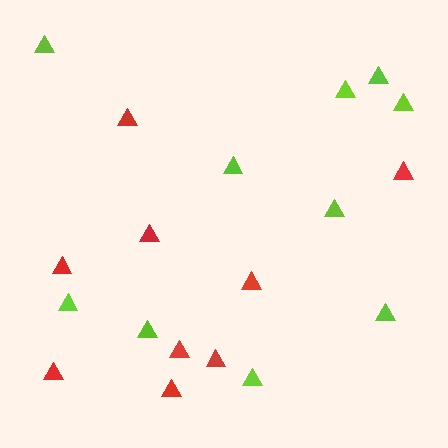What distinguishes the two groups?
There are 2 groups: one group of red triangles (9) and one group of lime triangles (10).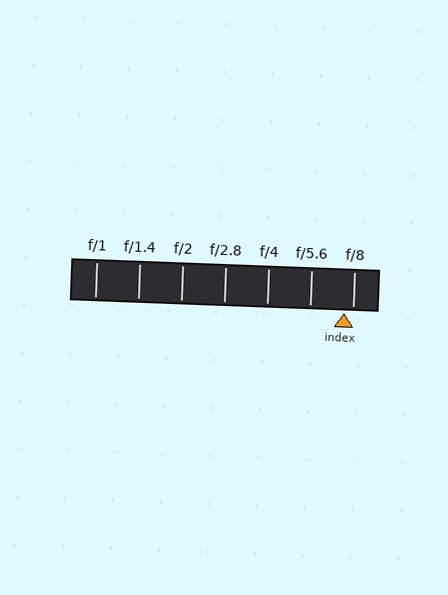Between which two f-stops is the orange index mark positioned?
The index mark is between f/5.6 and f/8.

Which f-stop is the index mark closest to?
The index mark is closest to f/8.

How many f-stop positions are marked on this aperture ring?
There are 7 f-stop positions marked.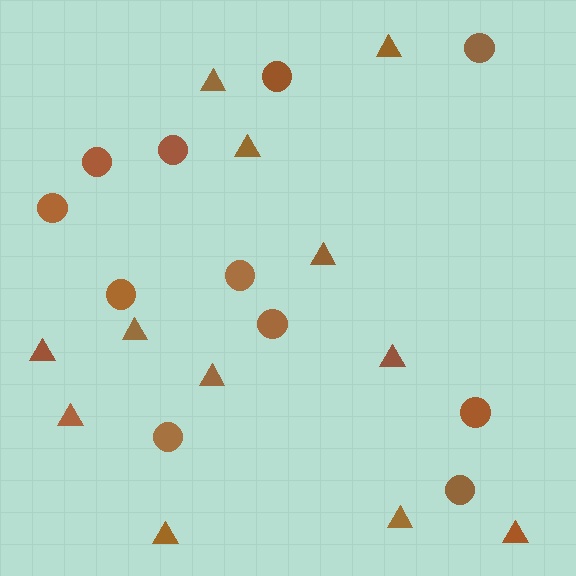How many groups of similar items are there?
There are 2 groups: one group of circles (11) and one group of triangles (12).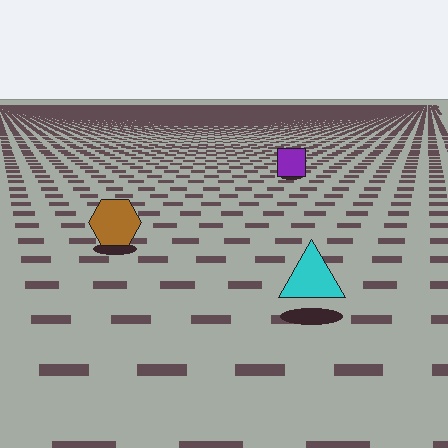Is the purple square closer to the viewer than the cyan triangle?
No. The cyan triangle is closer — you can tell from the texture gradient: the ground texture is coarser near it.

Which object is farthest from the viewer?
The purple square is farthest from the viewer. It appears smaller and the ground texture around it is denser.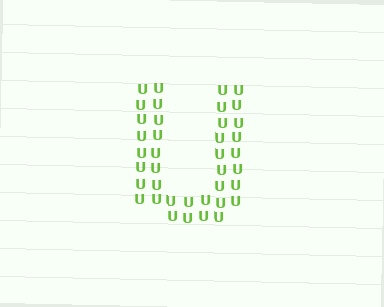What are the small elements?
The small elements are letter U's.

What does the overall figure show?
The overall figure shows the letter U.